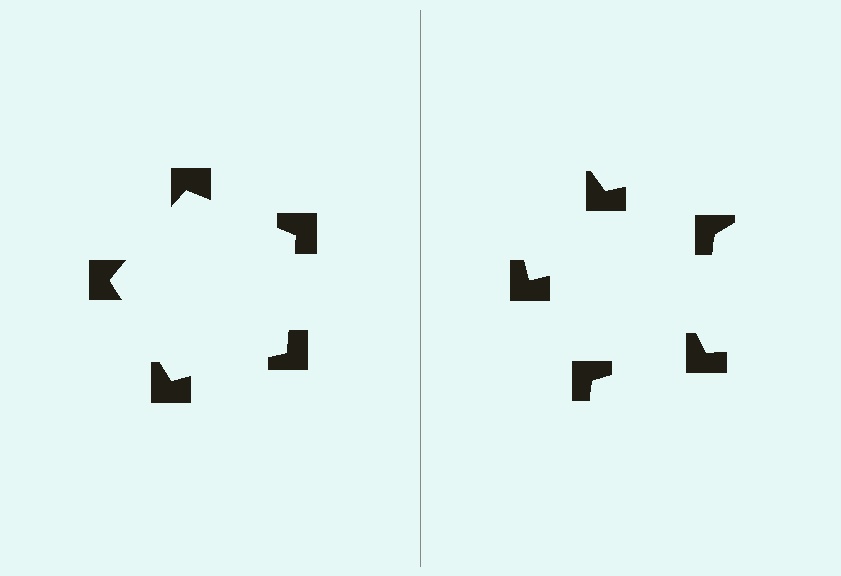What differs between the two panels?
The notched squares are positioned identically on both sides; only the wedge orientations differ. On the left they align to a pentagon; on the right they are misaligned.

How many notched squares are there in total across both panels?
10 — 5 on each side.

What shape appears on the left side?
An illusory pentagon.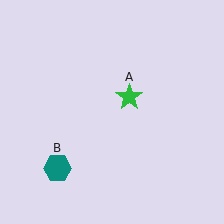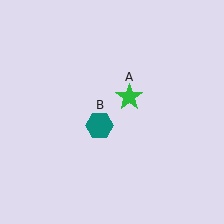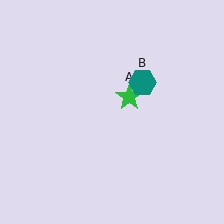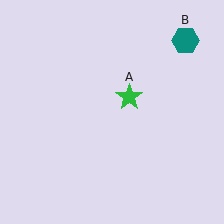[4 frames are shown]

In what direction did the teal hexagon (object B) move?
The teal hexagon (object B) moved up and to the right.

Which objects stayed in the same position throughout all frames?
Green star (object A) remained stationary.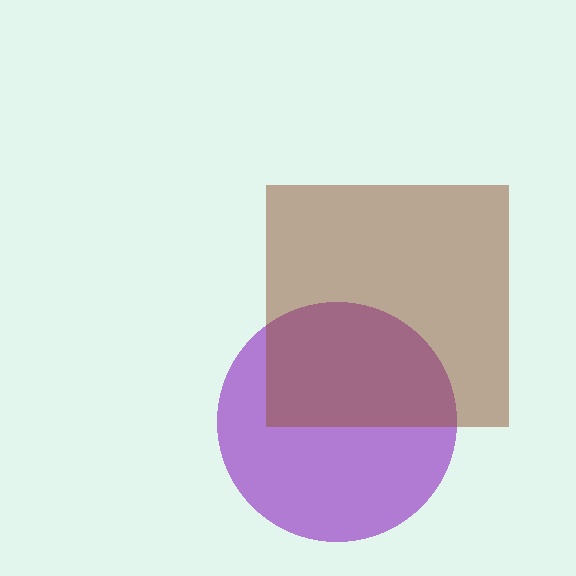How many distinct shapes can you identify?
There are 2 distinct shapes: a purple circle, a brown square.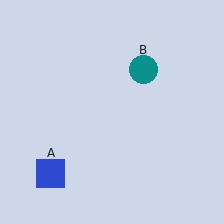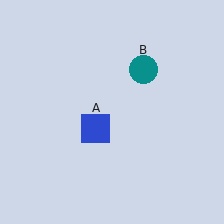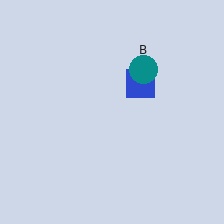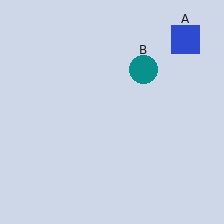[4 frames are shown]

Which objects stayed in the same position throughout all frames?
Teal circle (object B) remained stationary.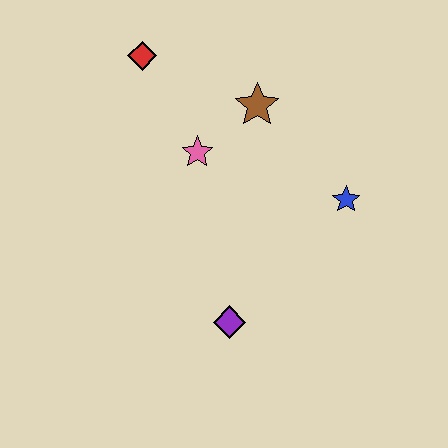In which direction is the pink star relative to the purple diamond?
The pink star is above the purple diamond.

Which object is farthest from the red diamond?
The purple diamond is farthest from the red diamond.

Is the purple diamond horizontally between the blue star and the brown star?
No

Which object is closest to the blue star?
The brown star is closest to the blue star.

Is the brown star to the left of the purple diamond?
No